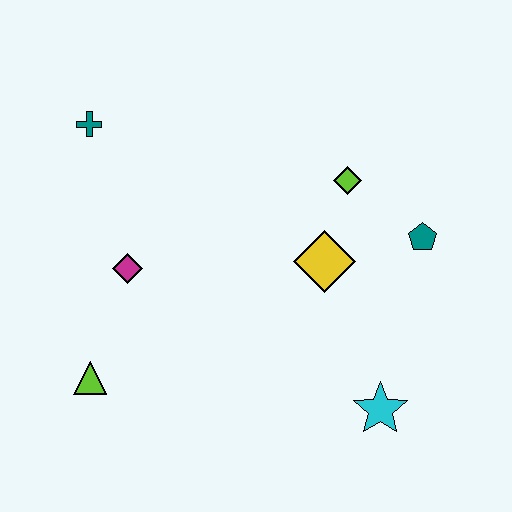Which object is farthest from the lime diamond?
The lime triangle is farthest from the lime diamond.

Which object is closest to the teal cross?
The magenta diamond is closest to the teal cross.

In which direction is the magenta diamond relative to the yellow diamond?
The magenta diamond is to the left of the yellow diamond.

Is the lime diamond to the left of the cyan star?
Yes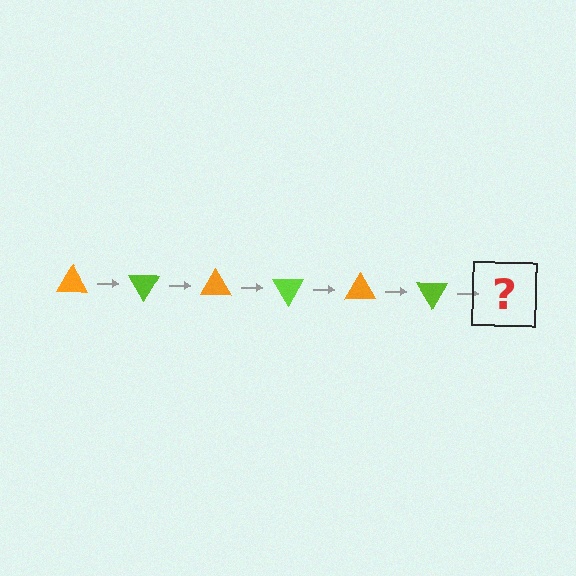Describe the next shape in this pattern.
It should be an orange triangle, rotated 360 degrees from the start.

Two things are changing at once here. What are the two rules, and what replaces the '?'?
The two rules are that it rotates 60 degrees each step and the color cycles through orange and lime. The '?' should be an orange triangle, rotated 360 degrees from the start.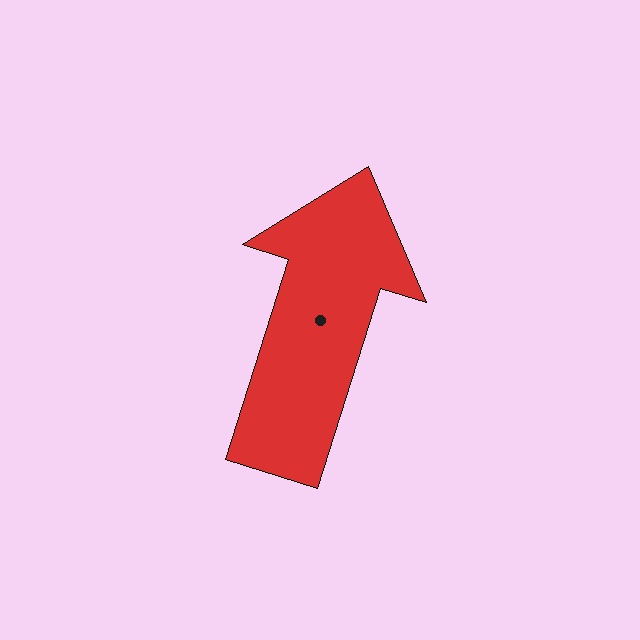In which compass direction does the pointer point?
North.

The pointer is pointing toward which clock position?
Roughly 1 o'clock.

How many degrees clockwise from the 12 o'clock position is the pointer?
Approximately 17 degrees.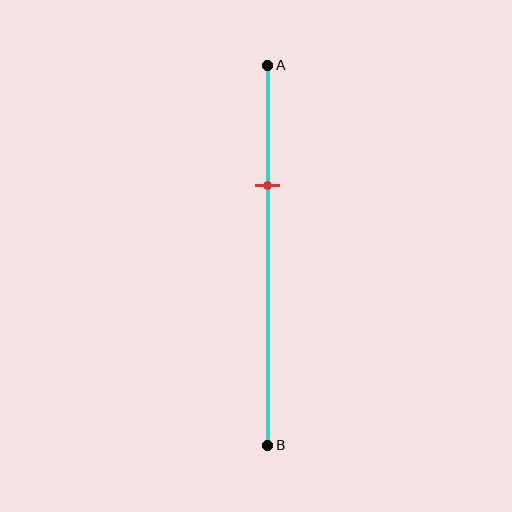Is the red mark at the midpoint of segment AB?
No, the mark is at about 30% from A, not at the 50% midpoint.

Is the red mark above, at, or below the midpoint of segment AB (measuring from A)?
The red mark is above the midpoint of segment AB.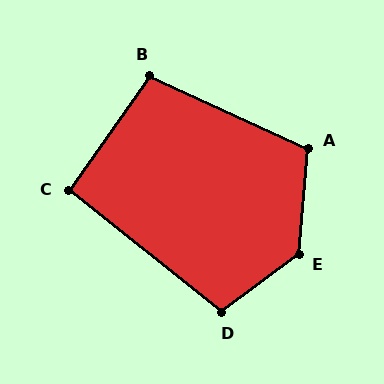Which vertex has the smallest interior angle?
C, at approximately 93 degrees.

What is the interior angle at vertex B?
Approximately 101 degrees (obtuse).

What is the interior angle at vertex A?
Approximately 110 degrees (obtuse).